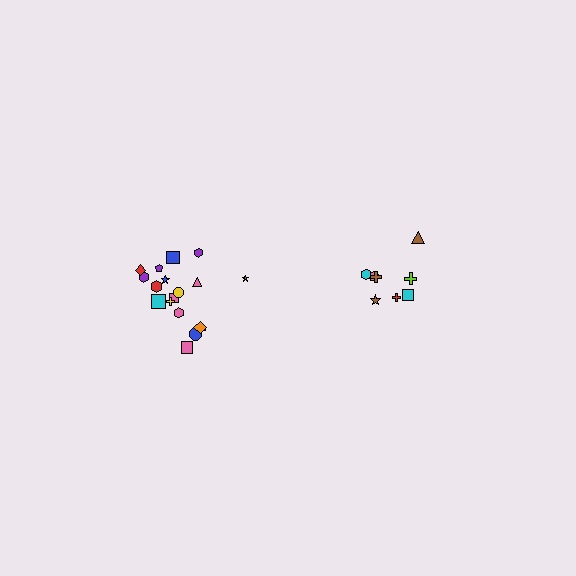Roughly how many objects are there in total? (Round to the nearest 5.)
Roughly 25 objects in total.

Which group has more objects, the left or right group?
The left group.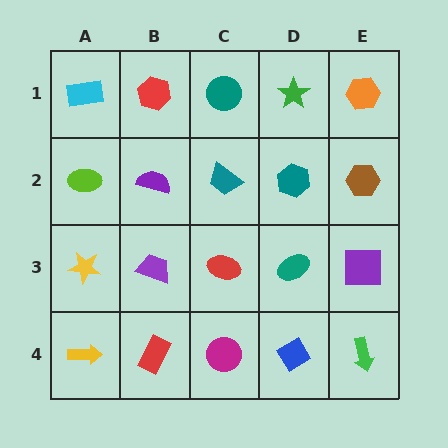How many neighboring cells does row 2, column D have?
4.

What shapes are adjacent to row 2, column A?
A cyan rectangle (row 1, column A), a yellow star (row 3, column A), a purple semicircle (row 2, column B).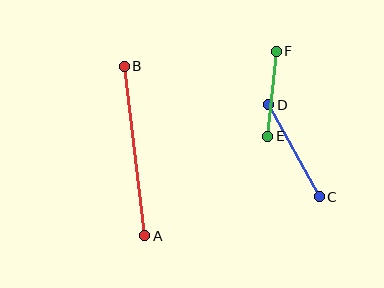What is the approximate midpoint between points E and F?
The midpoint is at approximately (272, 94) pixels.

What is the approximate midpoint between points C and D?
The midpoint is at approximately (294, 151) pixels.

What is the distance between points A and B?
The distance is approximately 171 pixels.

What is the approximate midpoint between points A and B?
The midpoint is at approximately (135, 151) pixels.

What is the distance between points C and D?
The distance is approximately 105 pixels.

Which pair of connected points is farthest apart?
Points A and B are farthest apart.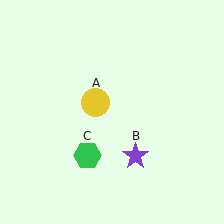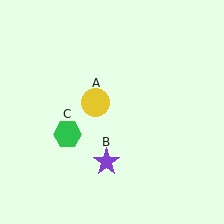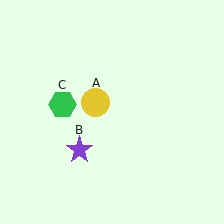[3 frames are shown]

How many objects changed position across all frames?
2 objects changed position: purple star (object B), green hexagon (object C).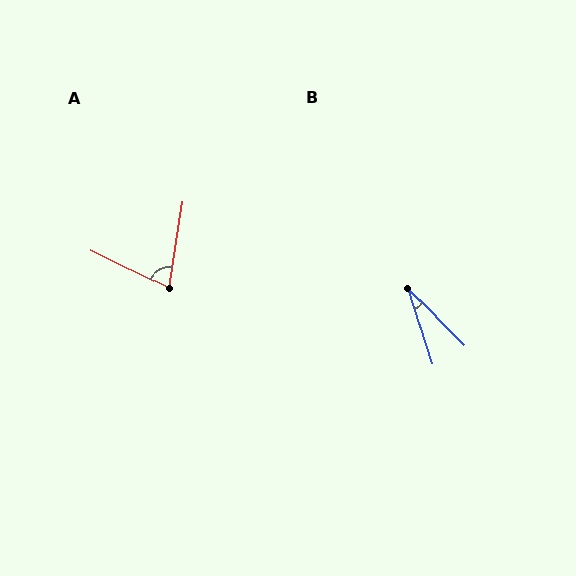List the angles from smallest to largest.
B (26°), A (73°).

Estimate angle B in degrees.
Approximately 26 degrees.